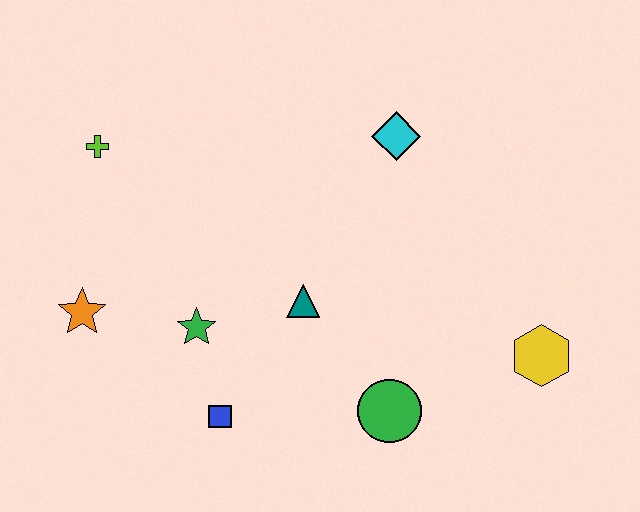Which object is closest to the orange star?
The green star is closest to the orange star.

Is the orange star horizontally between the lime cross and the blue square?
No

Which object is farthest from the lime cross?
The yellow hexagon is farthest from the lime cross.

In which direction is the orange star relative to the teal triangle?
The orange star is to the left of the teal triangle.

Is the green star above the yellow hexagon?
Yes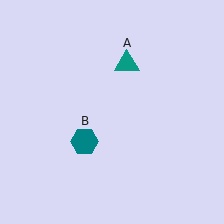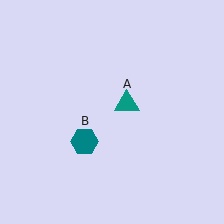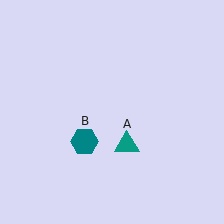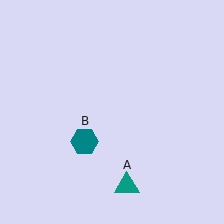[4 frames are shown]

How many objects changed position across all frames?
1 object changed position: teal triangle (object A).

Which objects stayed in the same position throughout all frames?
Teal hexagon (object B) remained stationary.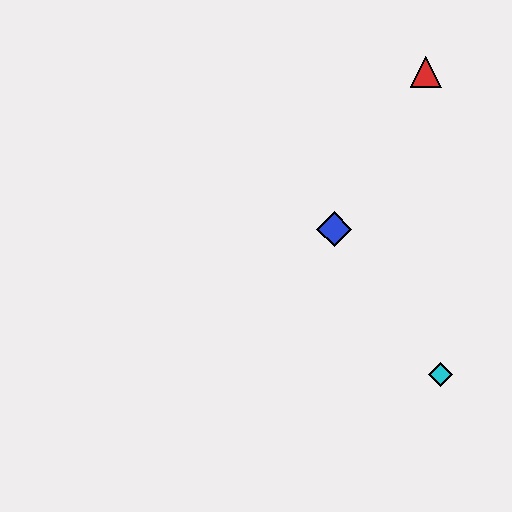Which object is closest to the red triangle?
The blue diamond is closest to the red triangle.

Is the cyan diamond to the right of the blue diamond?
Yes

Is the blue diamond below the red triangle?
Yes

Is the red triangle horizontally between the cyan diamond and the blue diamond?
Yes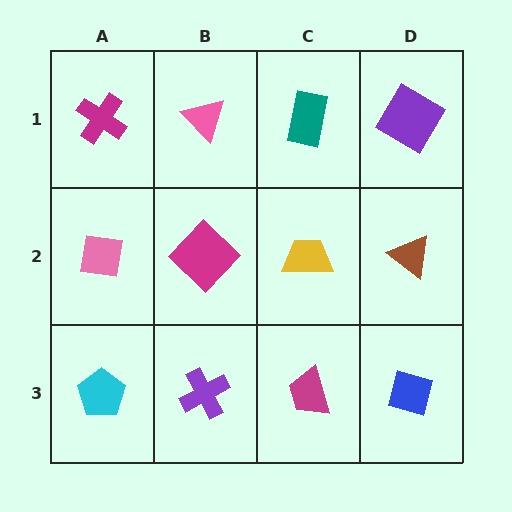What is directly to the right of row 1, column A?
A pink triangle.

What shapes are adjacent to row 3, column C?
A yellow trapezoid (row 2, column C), a purple cross (row 3, column B), a blue diamond (row 3, column D).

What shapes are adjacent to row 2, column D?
A purple diamond (row 1, column D), a blue diamond (row 3, column D), a yellow trapezoid (row 2, column C).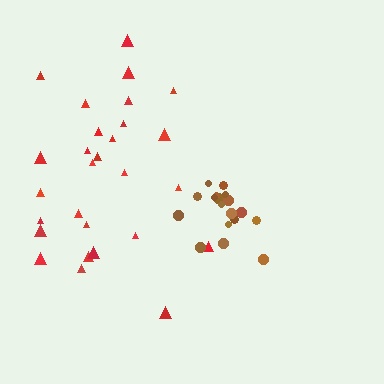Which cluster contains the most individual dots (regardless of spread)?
Red (28).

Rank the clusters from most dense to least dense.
brown, red.